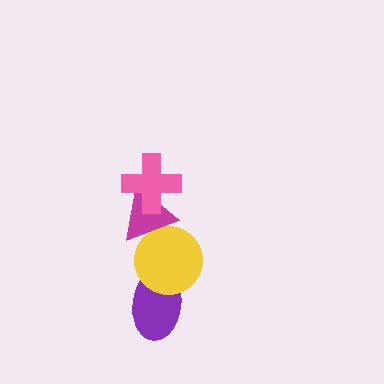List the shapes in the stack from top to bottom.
From top to bottom: the pink cross, the magenta triangle, the yellow circle, the purple ellipse.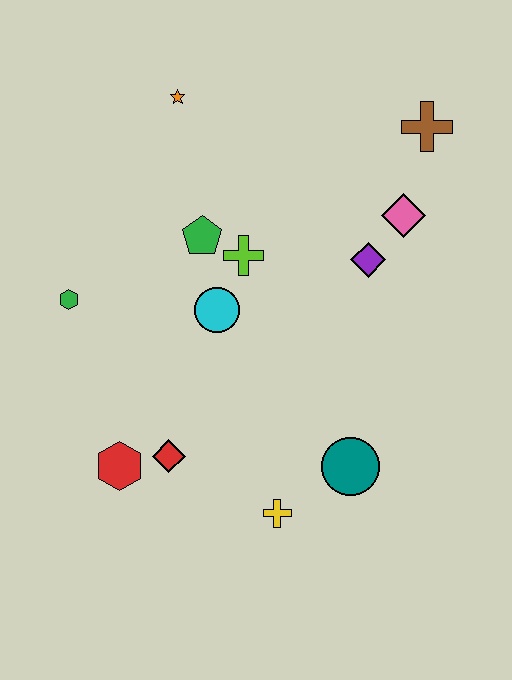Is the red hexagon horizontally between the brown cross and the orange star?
No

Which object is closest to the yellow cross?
The teal circle is closest to the yellow cross.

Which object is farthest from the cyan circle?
The brown cross is farthest from the cyan circle.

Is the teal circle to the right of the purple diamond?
No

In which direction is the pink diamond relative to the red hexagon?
The pink diamond is to the right of the red hexagon.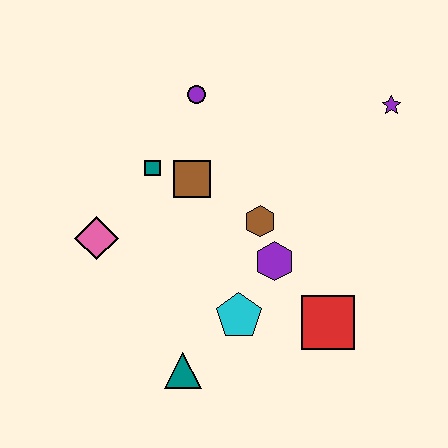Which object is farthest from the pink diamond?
The purple star is farthest from the pink diamond.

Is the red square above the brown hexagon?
No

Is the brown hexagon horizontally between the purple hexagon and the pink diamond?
Yes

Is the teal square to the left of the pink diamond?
No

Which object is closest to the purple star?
The brown hexagon is closest to the purple star.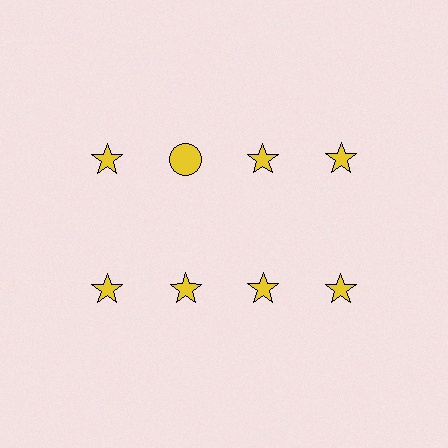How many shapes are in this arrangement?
There are 8 shapes arranged in a grid pattern.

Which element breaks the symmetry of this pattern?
The yellow circle in the top row, second from left column breaks the symmetry. All other shapes are yellow stars.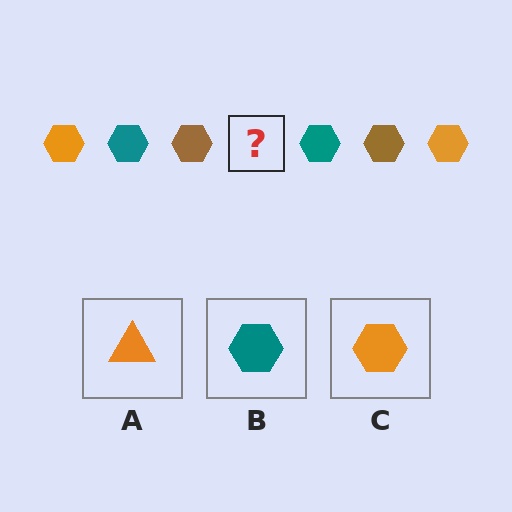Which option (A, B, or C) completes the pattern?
C.